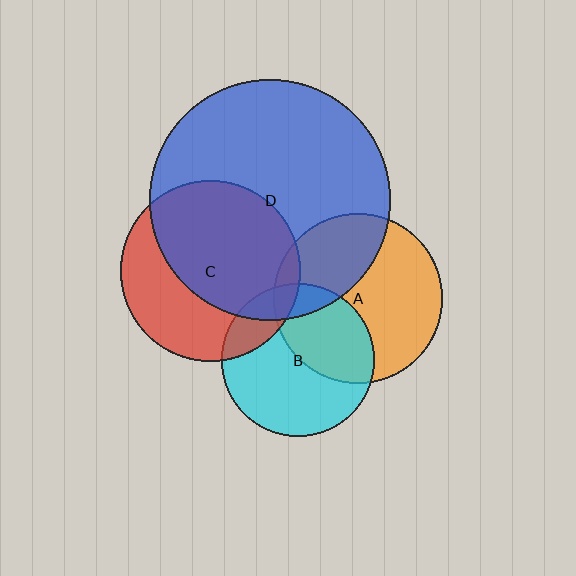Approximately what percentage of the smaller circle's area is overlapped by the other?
Approximately 60%.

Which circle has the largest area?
Circle D (blue).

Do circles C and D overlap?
Yes.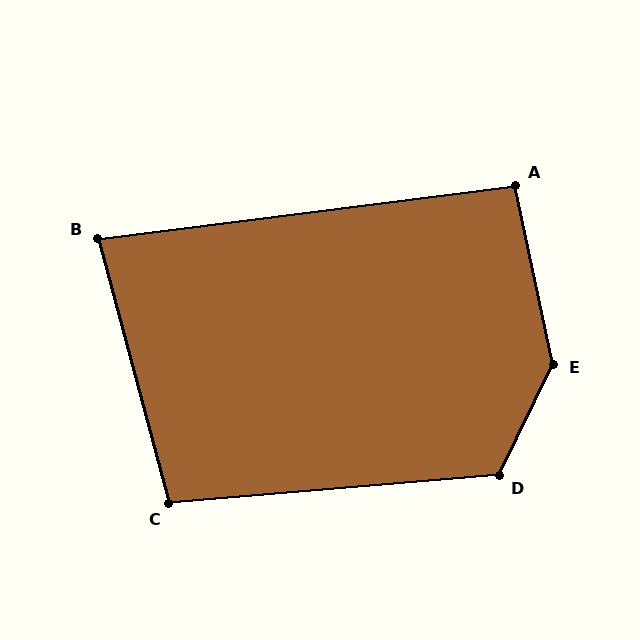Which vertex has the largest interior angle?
E, at approximately 142 degrees.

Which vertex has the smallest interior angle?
B, at approximately 82 degrees.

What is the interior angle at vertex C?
Approximately 100 degrees (obtuse).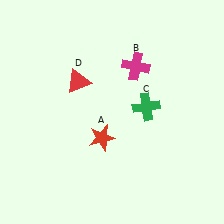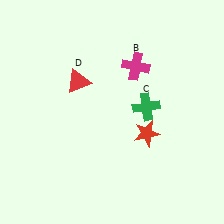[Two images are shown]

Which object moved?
The red star (A) moved right.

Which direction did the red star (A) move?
The red star (A) moved right.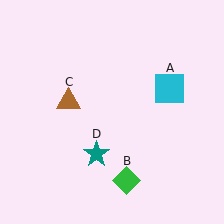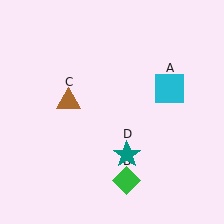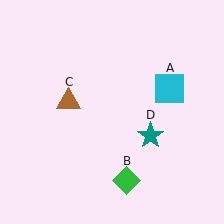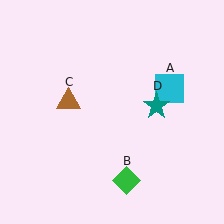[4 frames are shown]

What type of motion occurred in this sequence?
The teal star (object D) rotated counterclockwise around the center of the scene.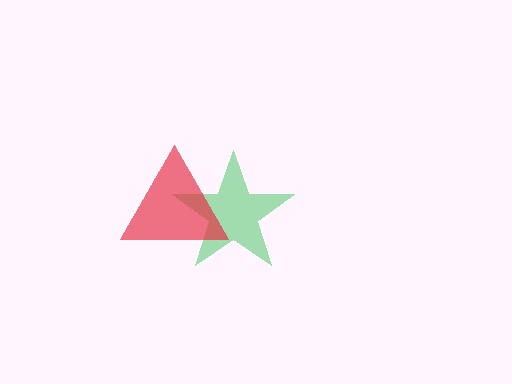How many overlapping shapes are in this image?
There are 2 overlapping shapes in the image.